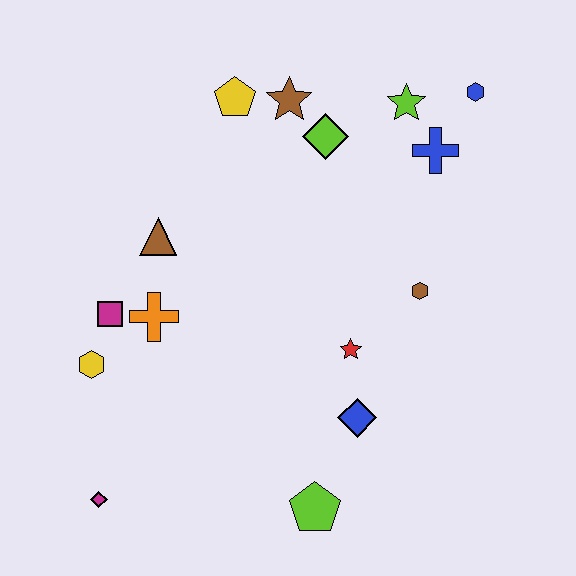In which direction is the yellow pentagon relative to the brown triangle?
The yellow pentagon is above the brown triangle.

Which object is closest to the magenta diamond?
The yellow hexagon is closest to the magenta diamond.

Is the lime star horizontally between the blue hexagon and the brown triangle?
Yes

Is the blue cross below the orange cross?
No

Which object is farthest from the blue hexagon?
The magenta diamond is farthest from the blue hexagon.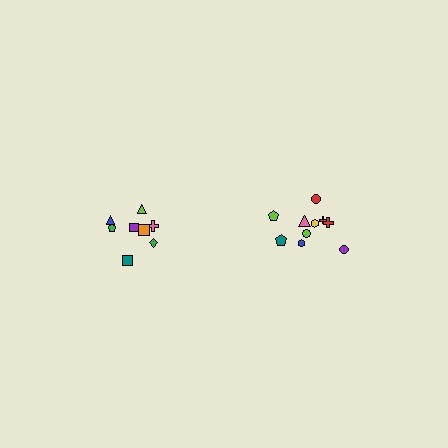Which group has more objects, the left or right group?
The right group.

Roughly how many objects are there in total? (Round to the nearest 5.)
Roughly 20 objects in total.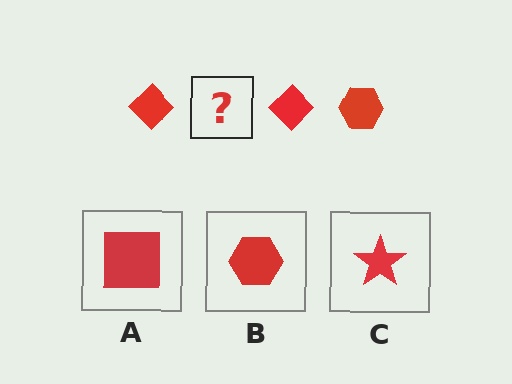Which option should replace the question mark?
Option B.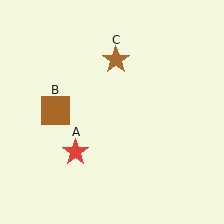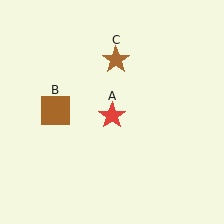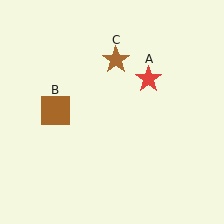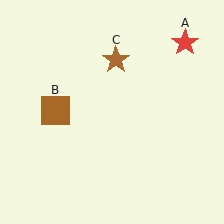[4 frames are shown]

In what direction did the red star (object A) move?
The red star (object A) moved up and to the right.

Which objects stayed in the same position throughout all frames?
Brown square (object B) and brown star (object C) remained stationary.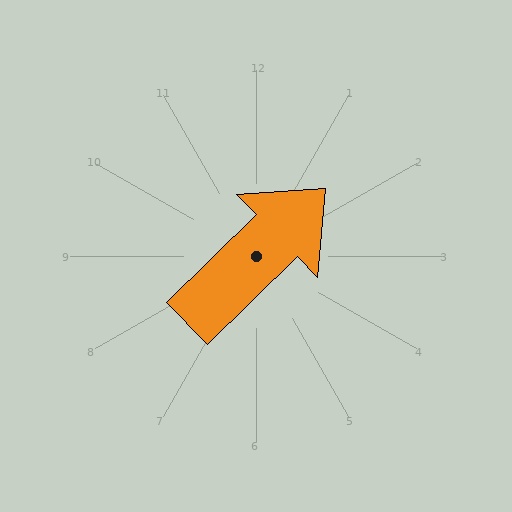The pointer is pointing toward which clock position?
Roughly 2 o'clock.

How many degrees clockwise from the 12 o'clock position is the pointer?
Approximately 46 degrees.